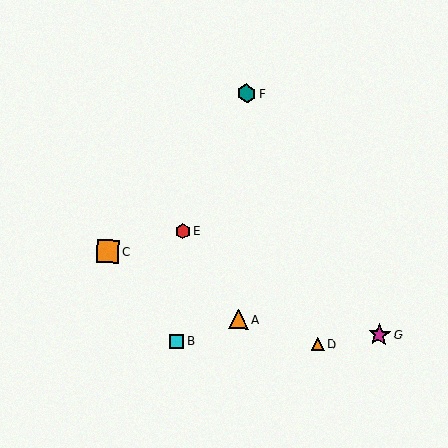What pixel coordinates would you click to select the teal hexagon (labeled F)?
Click at (247, 93) to select the teal hexagon F.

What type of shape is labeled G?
Shape G is a magenta star.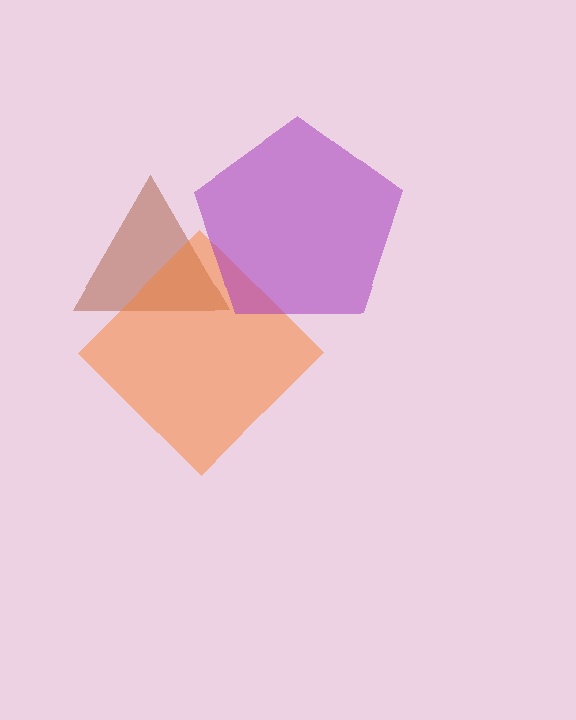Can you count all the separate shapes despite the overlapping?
Yes, there are 3 separate shapes.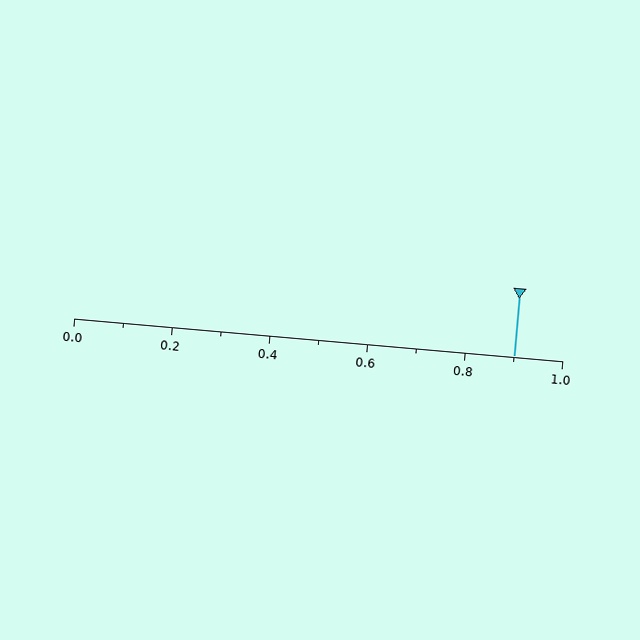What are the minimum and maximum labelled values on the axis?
The axis runs from 0.0 to 1.0.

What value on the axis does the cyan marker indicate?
The marker indicates approximately 0.9.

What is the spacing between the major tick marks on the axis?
The major ticks are spaced 0.2 apart.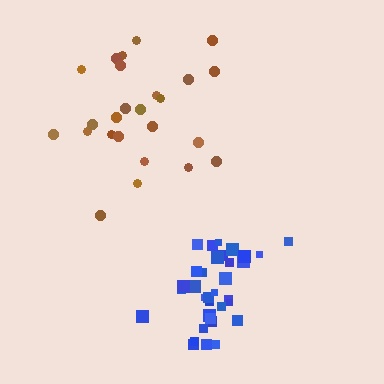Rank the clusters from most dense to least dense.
blue, brown.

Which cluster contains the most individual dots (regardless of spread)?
Blue (34).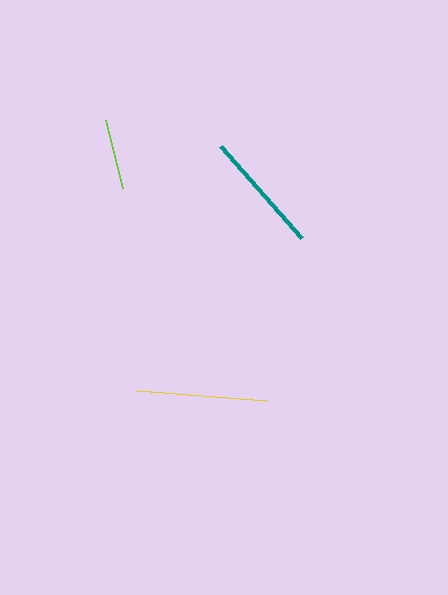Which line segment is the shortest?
The lime line is the shortest at approximately 71 pixels.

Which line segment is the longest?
The yellow line is the longest at approximately 129 pixels.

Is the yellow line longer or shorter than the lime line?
The yellow line is longer than the lime line.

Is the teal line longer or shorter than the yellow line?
The yellow line is longer than the teal line.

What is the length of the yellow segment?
The yellow segment is approximately 129 pixels long.